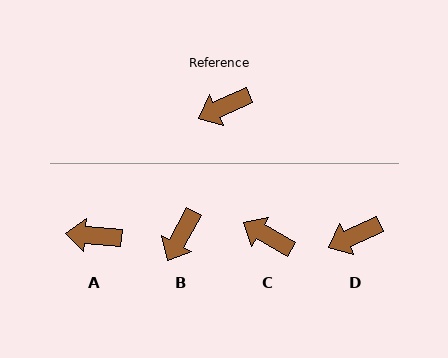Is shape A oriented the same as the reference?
No, it is off by about 29 degrees.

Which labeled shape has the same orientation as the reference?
D.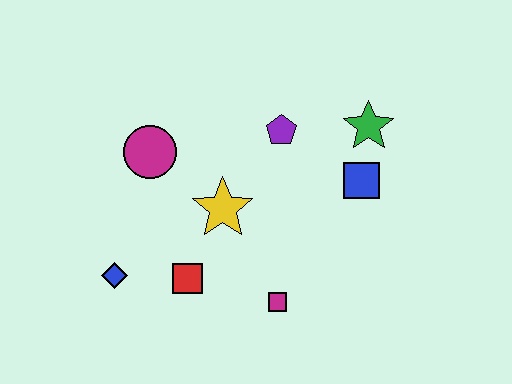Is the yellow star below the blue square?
Yes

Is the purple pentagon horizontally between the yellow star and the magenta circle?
No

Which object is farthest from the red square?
The green star is farthest from the red square.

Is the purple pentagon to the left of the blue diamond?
No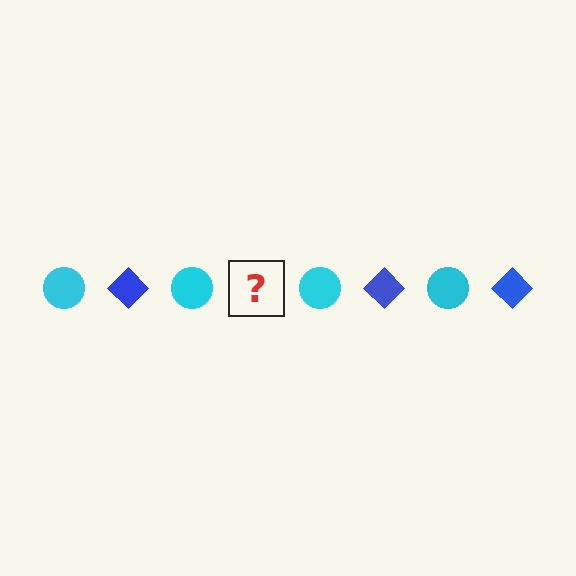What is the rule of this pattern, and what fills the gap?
The rule is that the pattern alternates between cyan circle and blue diamond. The gap should be filled with a blue diamond.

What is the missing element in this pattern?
The missing element is a blue diamond.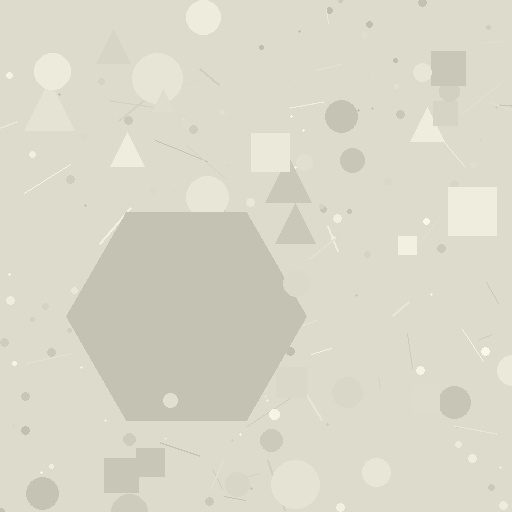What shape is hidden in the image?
A hexagon is hidden in the image.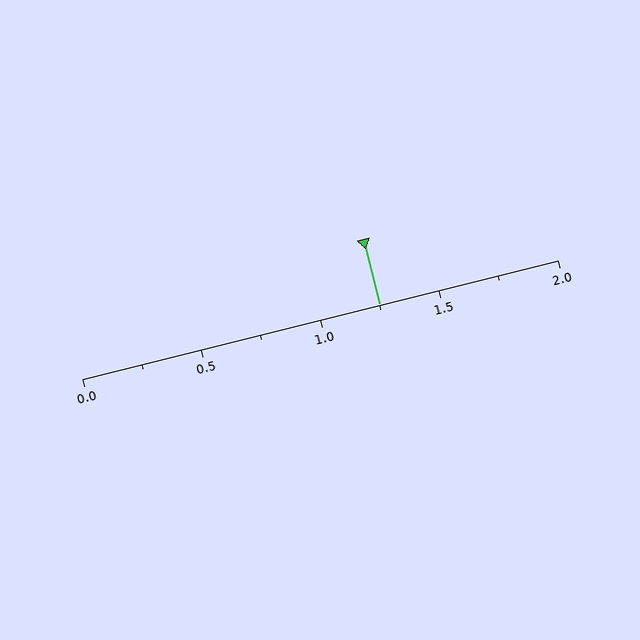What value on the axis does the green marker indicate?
The marker indicates approximately 1.25.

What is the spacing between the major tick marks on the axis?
The major ticks are spaced 0.5 apart.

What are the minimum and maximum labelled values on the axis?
The axis runs from 0.0 to 2.0.